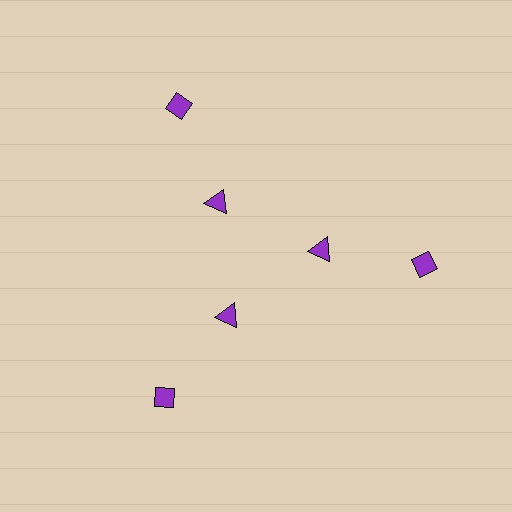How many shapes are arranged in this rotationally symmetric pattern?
There are 6 shapes, arranged in 3 groups of 2.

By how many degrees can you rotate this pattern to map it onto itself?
The pattern maps onto itself every 120 degrees of rotation.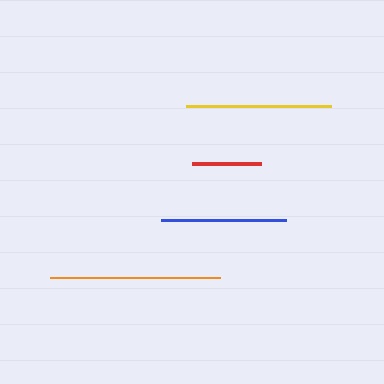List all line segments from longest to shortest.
From longest to shortest: orange, yellow, blue, red.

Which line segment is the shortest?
The red line is the shortest at approximately 68 pixels.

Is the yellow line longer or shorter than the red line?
The yellow line is longer than the red line.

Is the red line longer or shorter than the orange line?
The orange line is longer than the red line.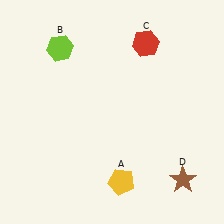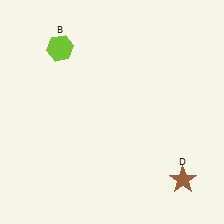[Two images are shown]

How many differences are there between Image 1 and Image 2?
There are 2 differences between the two images.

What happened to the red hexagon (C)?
The red hexagon (C) was removed in Image 2. It was in the top-right area of Image 1.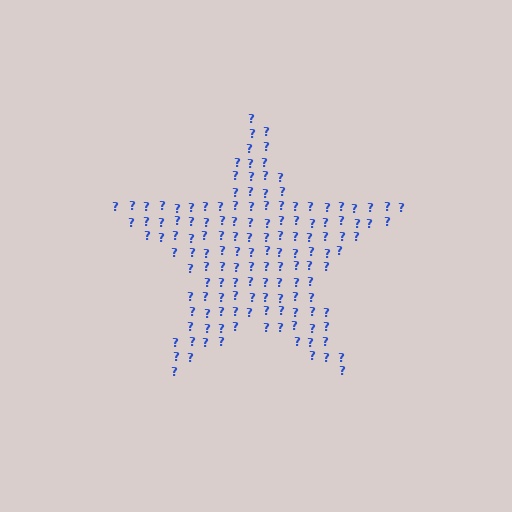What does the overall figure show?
The overall figure shows a star.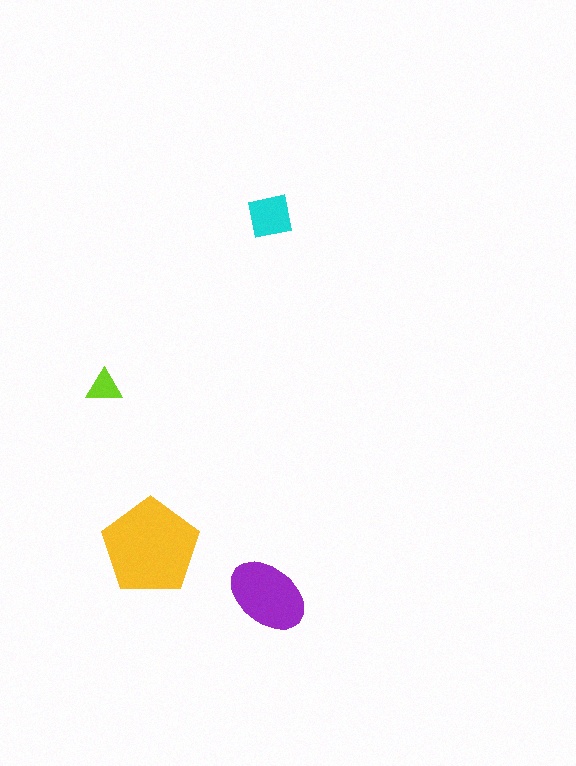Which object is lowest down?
The purple ellipse is bottommost.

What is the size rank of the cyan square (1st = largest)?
3rd.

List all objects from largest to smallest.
The yellow pentagon, the purple ellipse, the cyan square, the lime triangle.